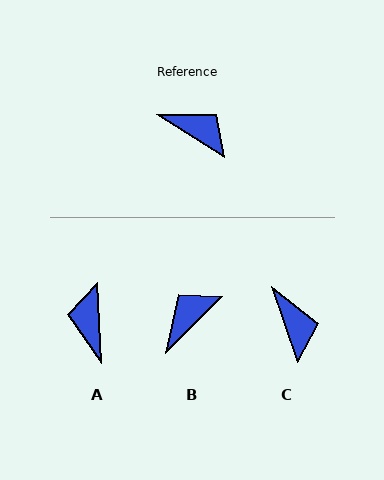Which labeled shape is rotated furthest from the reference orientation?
A, about 125 degrees away.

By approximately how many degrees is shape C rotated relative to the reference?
Approximately 38 degrees clockwise.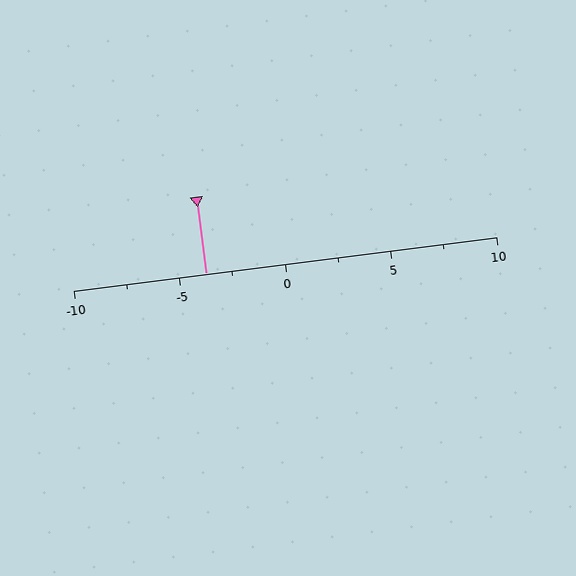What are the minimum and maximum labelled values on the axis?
The axis runs from -10 to 10.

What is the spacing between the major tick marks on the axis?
The major ticks are spaced 5 apart.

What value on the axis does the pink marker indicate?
The marker indicates approximately -3.8.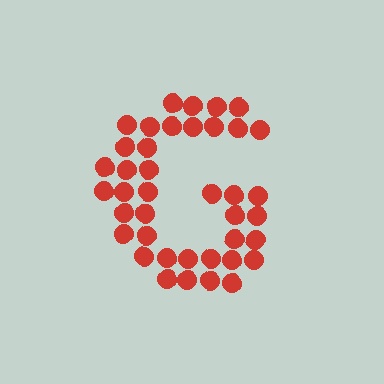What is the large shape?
The large shape is the letter G.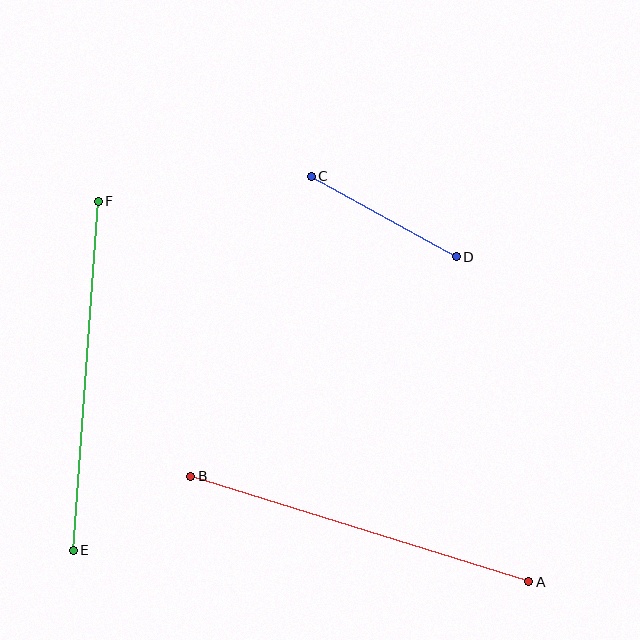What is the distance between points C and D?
The distance is approximately 166 pixels.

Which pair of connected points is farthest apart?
Points A and B are farthest apart.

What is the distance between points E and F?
The distance is approximately 350 pixels.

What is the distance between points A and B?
The distance is approximately 354 pixels.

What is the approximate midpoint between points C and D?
The midpoint is at approximately (384, 216) pixels.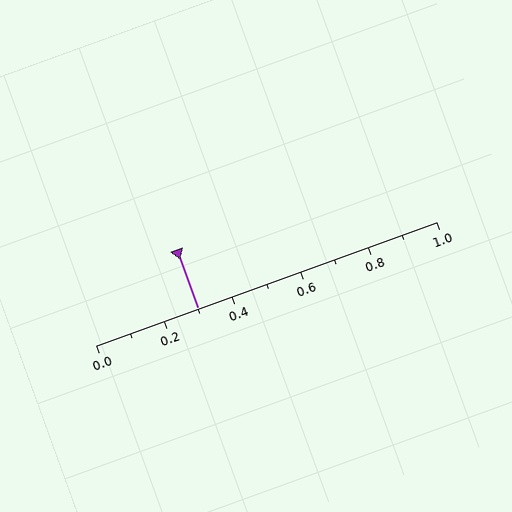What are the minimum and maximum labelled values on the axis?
The axis runs from 0.0 to 1.0.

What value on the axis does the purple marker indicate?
The marker indicates approximately 0.3.